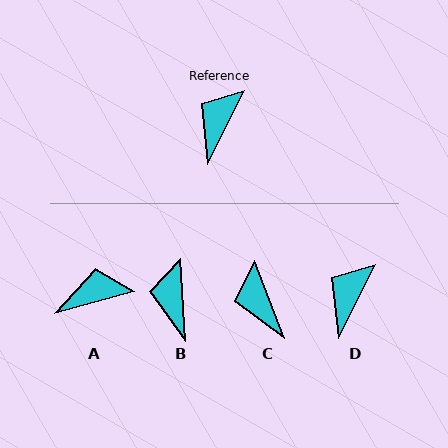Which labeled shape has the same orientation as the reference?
D.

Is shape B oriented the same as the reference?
No, it is off by about 29 degrees.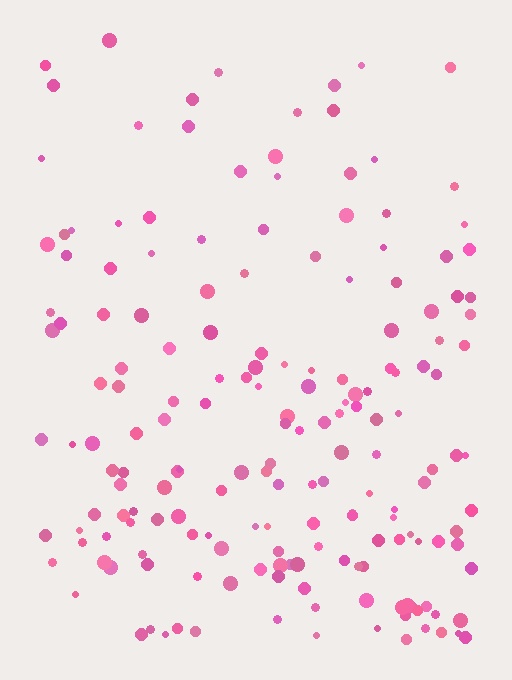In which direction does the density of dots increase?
From top to bottom, with the bottom side densest.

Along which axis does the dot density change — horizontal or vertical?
Vertical.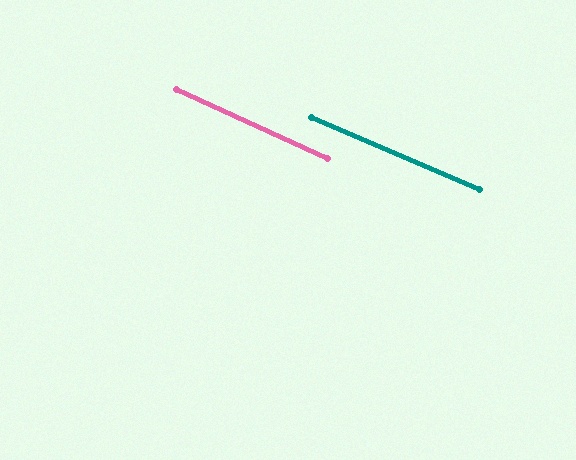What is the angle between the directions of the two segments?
Approximately 1 degree.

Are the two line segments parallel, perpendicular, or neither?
Parallel — their directions differ by only 1.4°.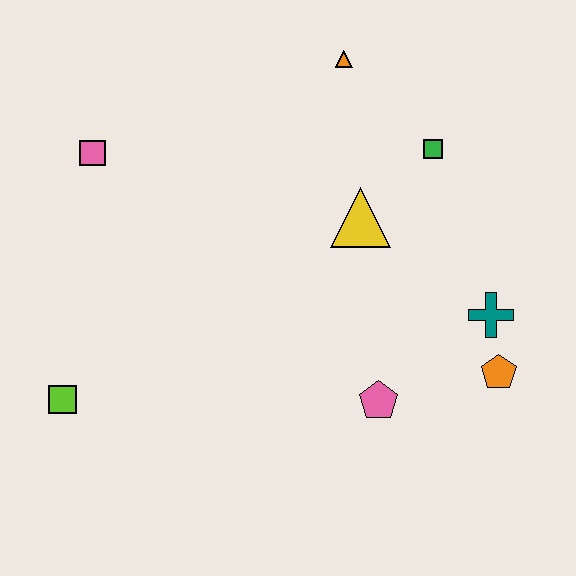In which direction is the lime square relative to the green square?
The lime square is to the left of the green square.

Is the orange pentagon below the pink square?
Yes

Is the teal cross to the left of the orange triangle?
No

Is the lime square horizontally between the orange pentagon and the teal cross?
No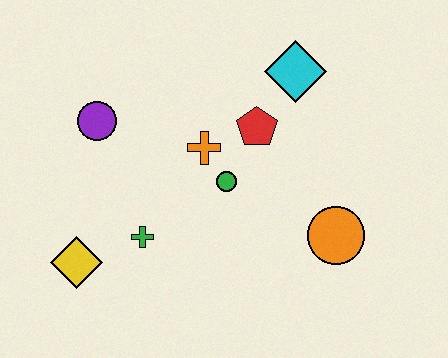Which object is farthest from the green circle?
The yellow diamond is farthest from the green circle.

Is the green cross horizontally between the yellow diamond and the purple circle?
No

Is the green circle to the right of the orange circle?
No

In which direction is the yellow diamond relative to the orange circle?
The yellow diamond is to the left of the orange circle.